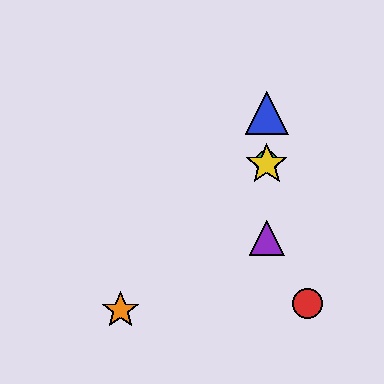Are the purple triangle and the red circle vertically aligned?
No, the purple triangle is at x≈267 and the red circle is at x≈308.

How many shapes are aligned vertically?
4 shapes (the blue triangle, the green circle, the yellow star, the purple triangle) are aligned vertically.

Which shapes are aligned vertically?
The blue triangle, the green circle, the yellow star, the purple triangle are aligned vertically.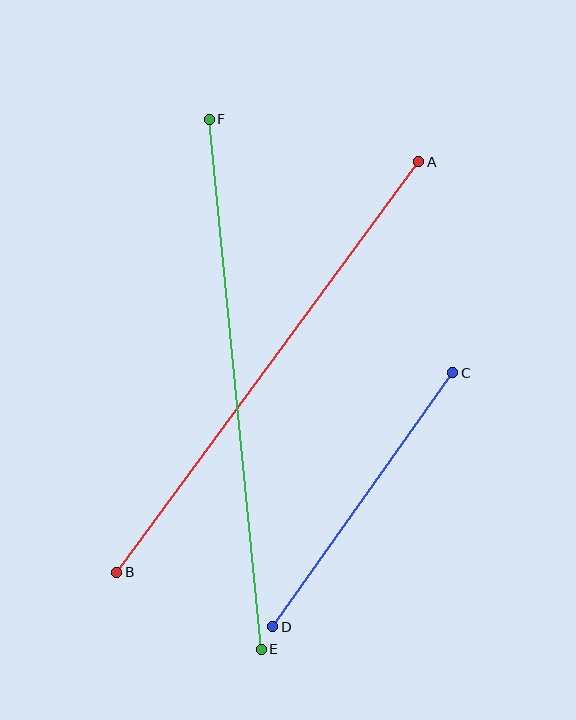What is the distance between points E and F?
The distance is approximately 532 pixels.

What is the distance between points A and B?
The distance is approximately 510 pixels.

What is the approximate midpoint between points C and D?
The midpoint is at approximately (363, 500) pixels.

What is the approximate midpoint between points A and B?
The midpoint is at approximately (268, 367) pixels.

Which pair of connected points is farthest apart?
Points E and F are farthest apart.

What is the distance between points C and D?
The distance is approximately 312 pixels.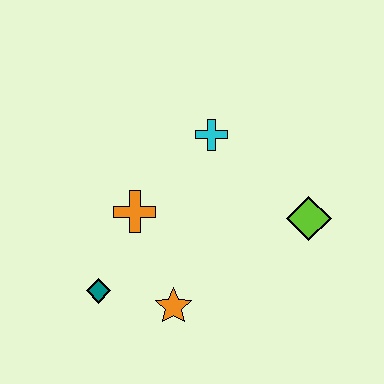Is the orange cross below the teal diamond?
No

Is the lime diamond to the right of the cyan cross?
Yes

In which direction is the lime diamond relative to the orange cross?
The lime diamond is to the right of the orange cross.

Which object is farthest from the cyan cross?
The teal diamond is farthest from the cyan cross.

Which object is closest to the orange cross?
The teal diamond is closest to the orange cross.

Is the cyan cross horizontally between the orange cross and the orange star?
No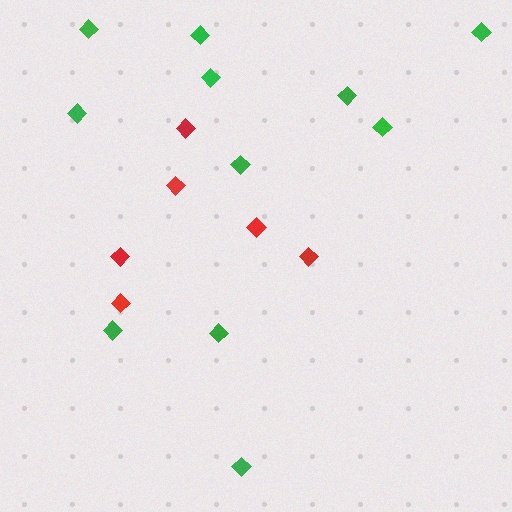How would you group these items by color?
There are 2 groups: one group of red diamonds (6) and one group of green diamonds (11).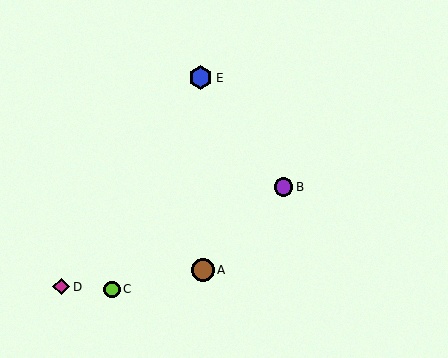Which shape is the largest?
The blue hexagon (labeled E) is the largest.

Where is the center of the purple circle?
The center of the purple circle is at (284, 187).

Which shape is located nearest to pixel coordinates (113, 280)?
The lime circle (labeled C) at (112, 289) is nearest to that location.